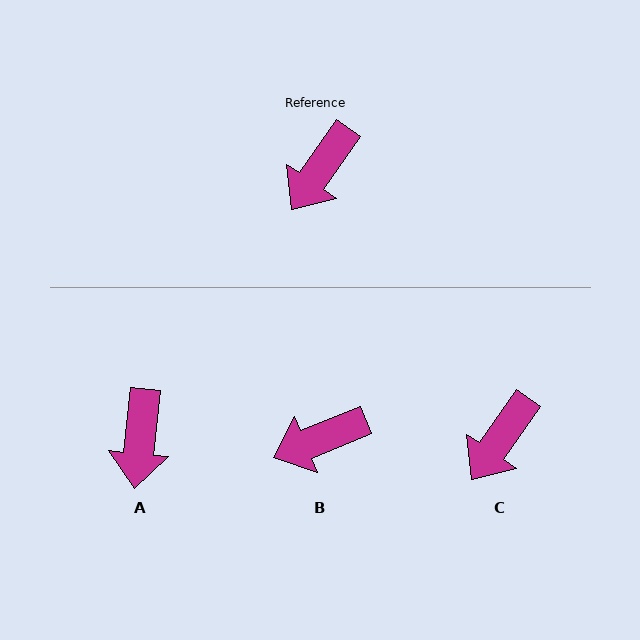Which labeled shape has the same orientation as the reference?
C.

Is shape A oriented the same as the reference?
No, it is off by about 29 degrees.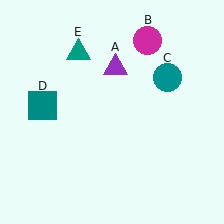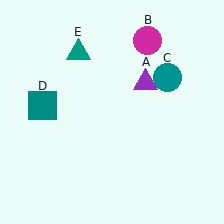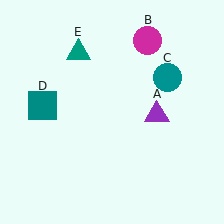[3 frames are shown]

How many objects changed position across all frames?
1 object changed position: purple triangle (object A).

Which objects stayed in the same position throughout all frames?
Magenta circle (object B) and teal circle (object C) and teal square (object D) and teal triangle (object E) remained stationary.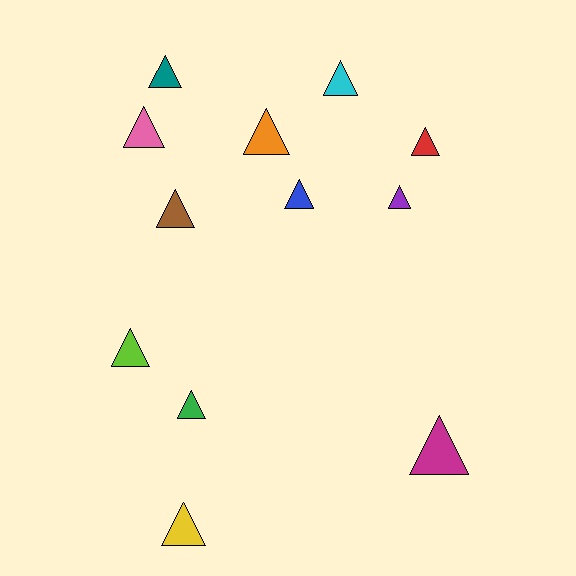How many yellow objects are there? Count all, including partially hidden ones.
There is 1 yellow object.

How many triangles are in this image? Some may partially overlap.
There are 12 triangles.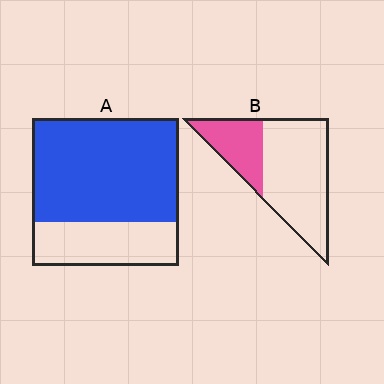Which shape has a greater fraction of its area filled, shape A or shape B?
Shape A.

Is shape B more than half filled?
No.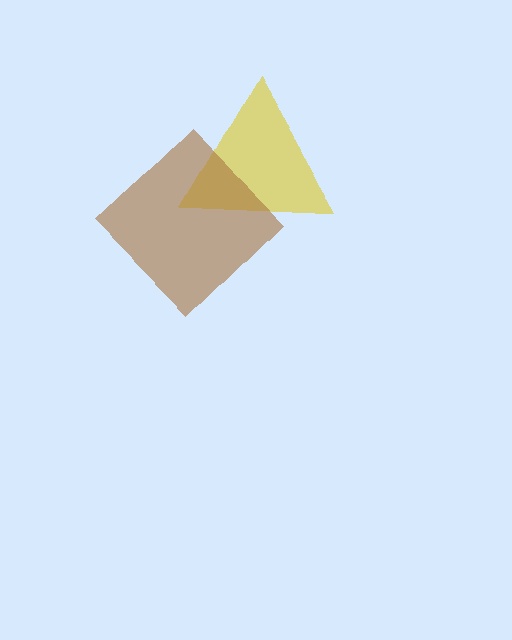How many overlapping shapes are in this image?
There are 2 overlapping shapes in the image.